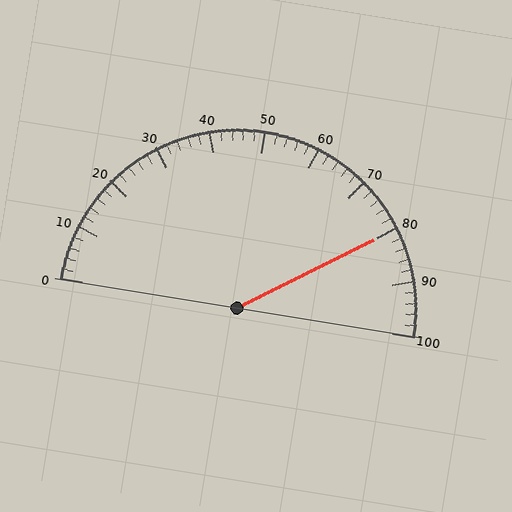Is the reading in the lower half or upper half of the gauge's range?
The reading is in the upper half of the range (0 to 100).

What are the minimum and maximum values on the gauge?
The gauge ranges from 0 to 100.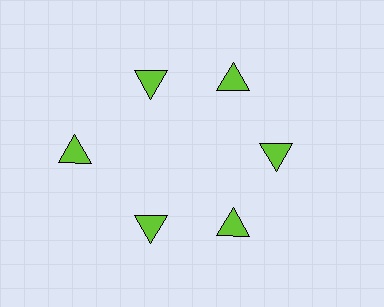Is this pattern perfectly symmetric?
No. The 6 lime triangles are arranged in a ring, but one element near the 9 o'clock position is pushed outward from the center, breaking the 6-fold rotational symmetry.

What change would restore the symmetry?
The symmetry would be restored by moving it inward, back onto the ring so that all 6 triangles sit at equal angles and equal distance from the center.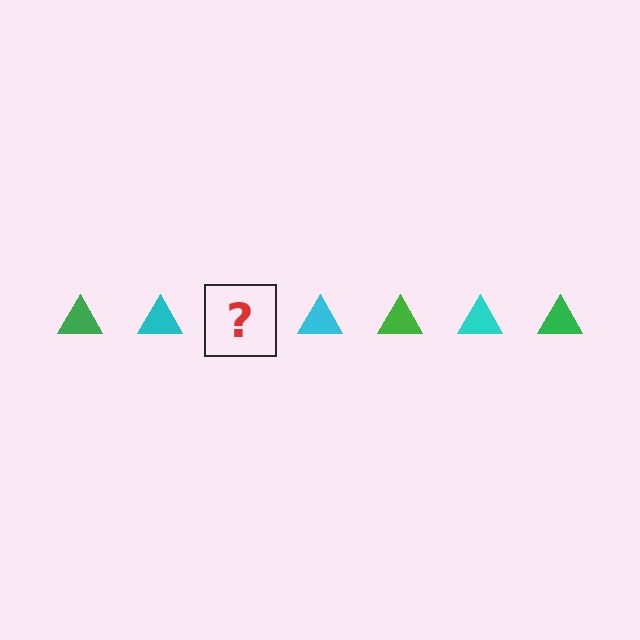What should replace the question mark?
The question mark should be replaced with a green triangle.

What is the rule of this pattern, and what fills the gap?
The rule is that the pattern cycles through green, cyan triangles. The gap should be filled with a green triangle.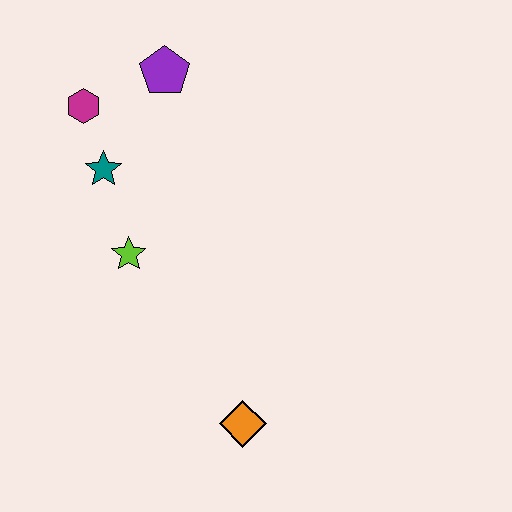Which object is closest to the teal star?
The magenta hexagon is closest to the teal star.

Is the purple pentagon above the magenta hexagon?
Yes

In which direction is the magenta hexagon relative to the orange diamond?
The magenta hexagon is above the orange diamond.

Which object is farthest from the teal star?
The orange diamond is farthest from the teal star.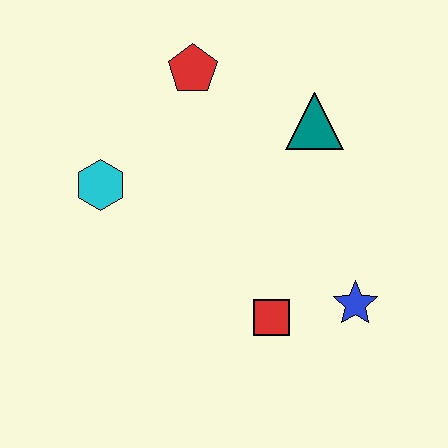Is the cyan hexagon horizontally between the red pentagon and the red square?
No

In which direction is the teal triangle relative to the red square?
The teal triangle is above the red square.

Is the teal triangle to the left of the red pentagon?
No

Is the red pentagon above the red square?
Yes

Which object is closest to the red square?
The blue star is closest to the red square.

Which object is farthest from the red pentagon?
The blue star is farthest from the red pentagon.